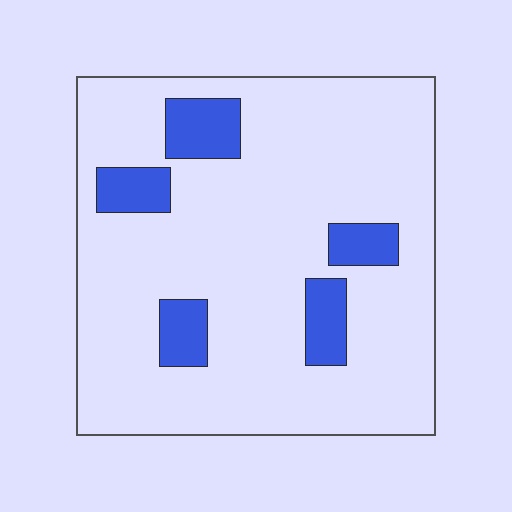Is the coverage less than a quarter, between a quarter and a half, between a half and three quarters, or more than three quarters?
Less than a quarter.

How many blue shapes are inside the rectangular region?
5.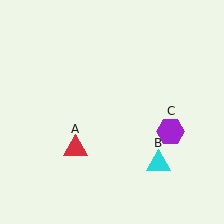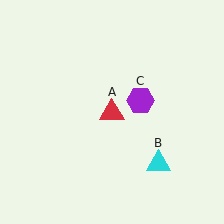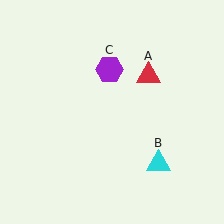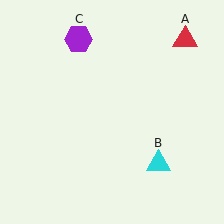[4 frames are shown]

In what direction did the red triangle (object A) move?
The red triangle (object A) moved up and to the right.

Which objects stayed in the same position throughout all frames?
Cyan triangle (object B) remained stationary.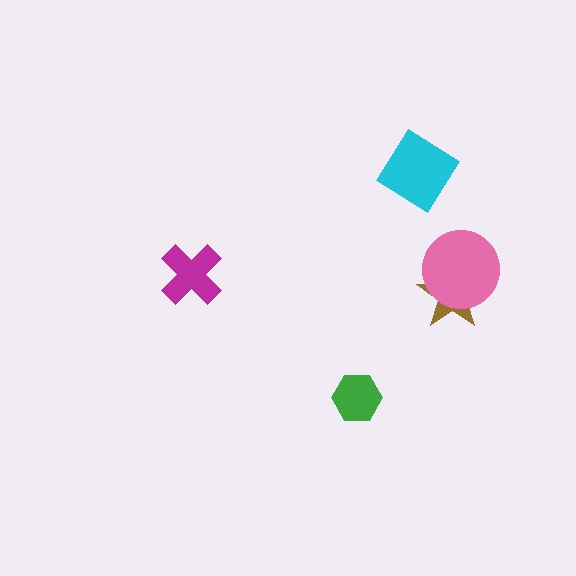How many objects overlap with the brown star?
1 object overlaps with the brown star.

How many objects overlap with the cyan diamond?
0 objects overlap with the cyan diamond.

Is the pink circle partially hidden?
No, no other shape covers it.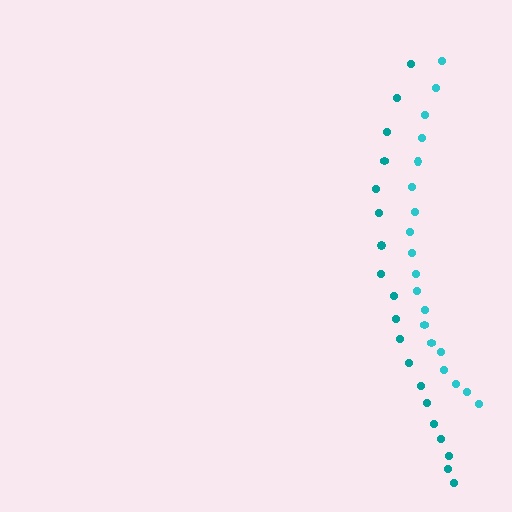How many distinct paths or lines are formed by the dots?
There are 2 distinct paths.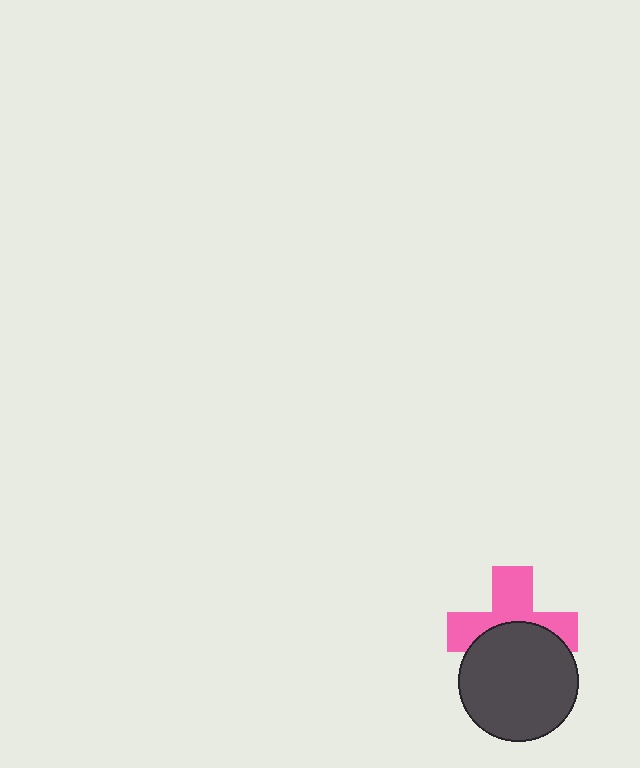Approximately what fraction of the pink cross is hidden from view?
Roughly 46% of the pink cross is hidden behind the dark gray circle.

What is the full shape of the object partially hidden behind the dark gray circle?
The partially hidden object is a pink cross.